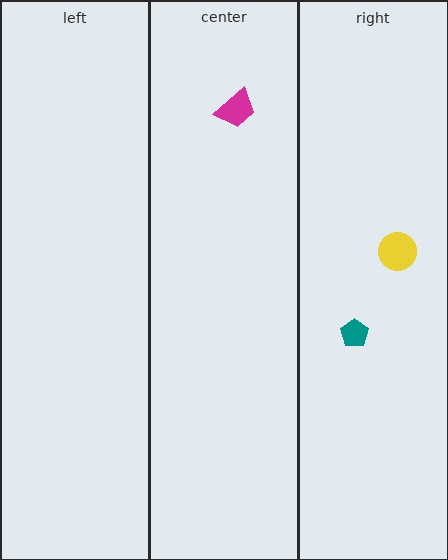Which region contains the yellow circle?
The right region.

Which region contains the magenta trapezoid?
The center region.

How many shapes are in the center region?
1.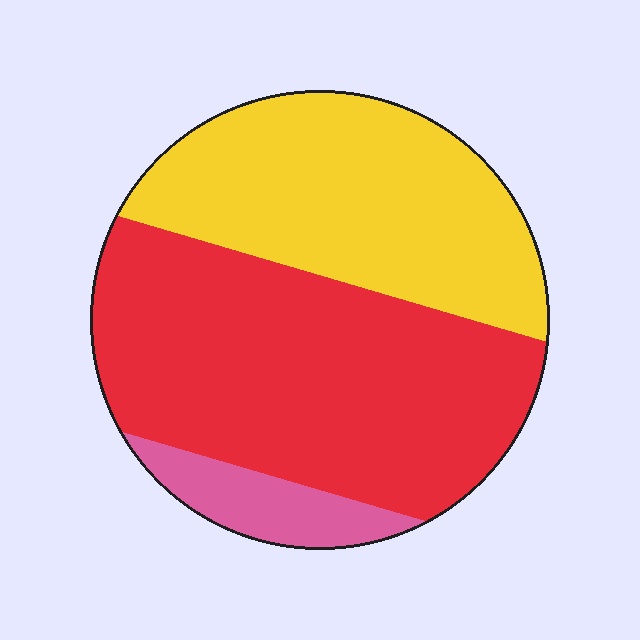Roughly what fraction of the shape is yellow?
Yellow covers about 40% of the shape.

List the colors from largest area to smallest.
From largest to smallest: red, yellow, pink.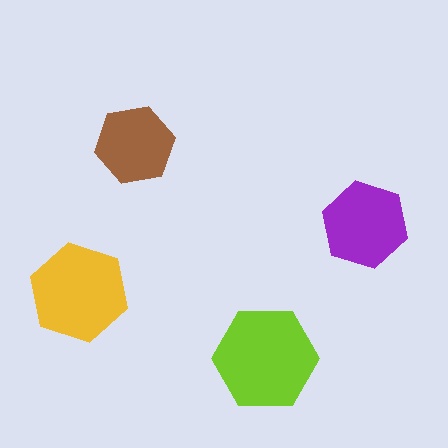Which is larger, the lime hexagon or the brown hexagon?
The lime one.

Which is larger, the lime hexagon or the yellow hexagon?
The lime one.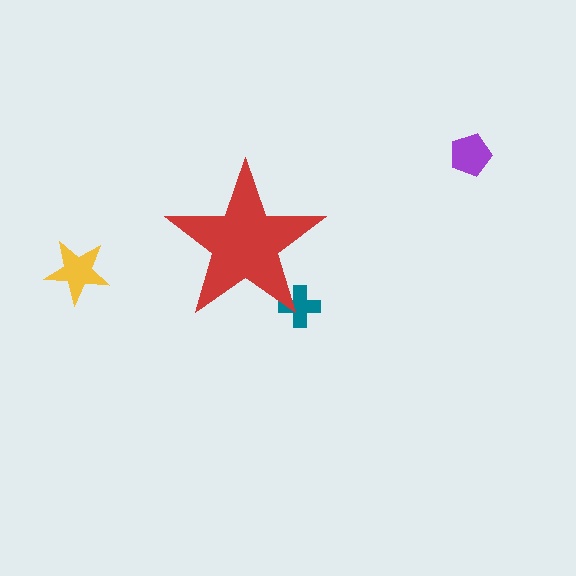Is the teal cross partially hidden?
Yes, the teal cross is partially hidden behind the red star.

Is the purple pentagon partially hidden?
No, the purple pentagon is fully visible.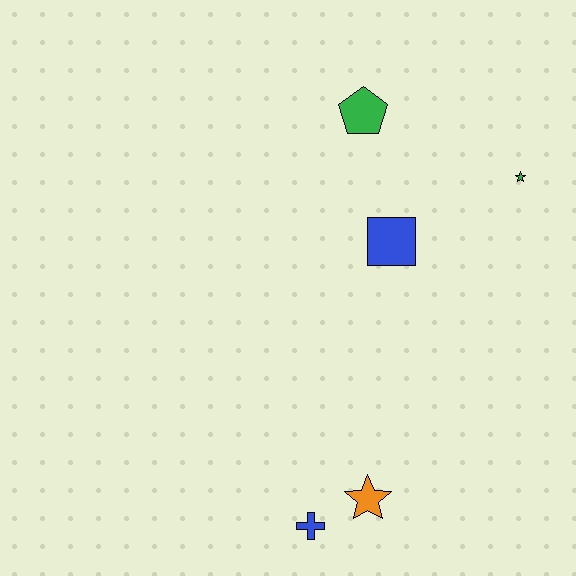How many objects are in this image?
There are 5 objects.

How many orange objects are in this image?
There is 1 orange object.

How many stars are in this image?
There are 2 stars.